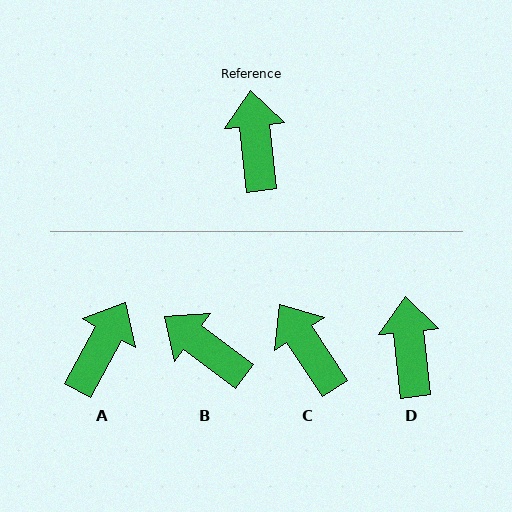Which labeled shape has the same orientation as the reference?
D.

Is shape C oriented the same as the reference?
No, it is off by about 27 degrees.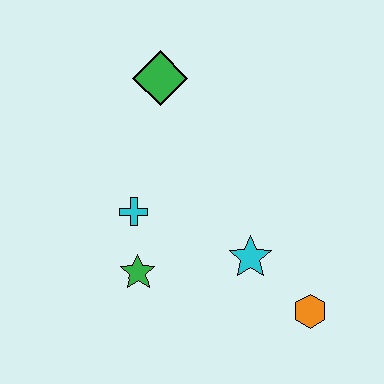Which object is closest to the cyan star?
The orange hexagon is closest to the cyan star.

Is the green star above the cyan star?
No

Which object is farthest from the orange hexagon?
The green diamond is farthest from the orange hexagon.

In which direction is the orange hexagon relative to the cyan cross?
The orange hexagon is to the right of the cyan cross.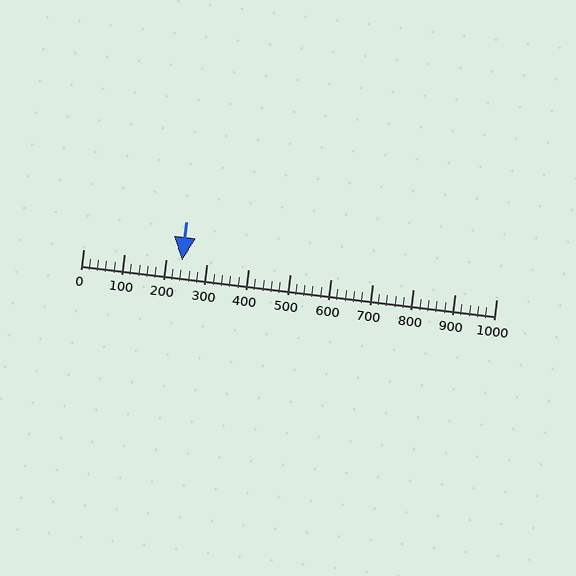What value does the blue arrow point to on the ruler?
The blue arrow points to approximately 240.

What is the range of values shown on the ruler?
The ruler shows values from 0 to 1000.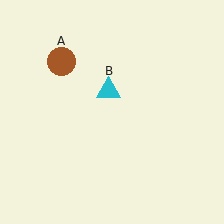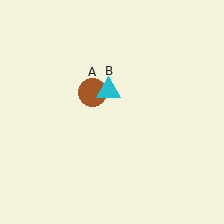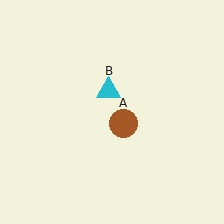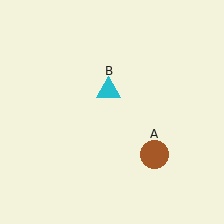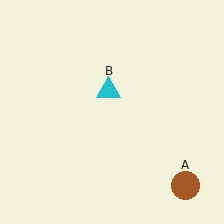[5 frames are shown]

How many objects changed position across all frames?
1 object changed position: brown circle (object A).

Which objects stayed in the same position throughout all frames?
Cyan triangle (object B) remained stationary.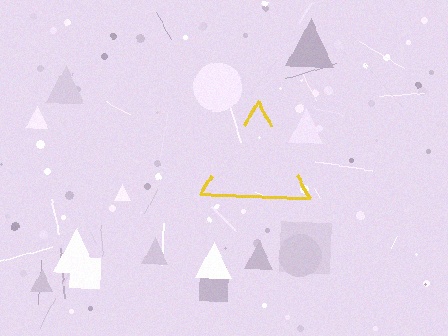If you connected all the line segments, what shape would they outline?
They would outline a triangle.